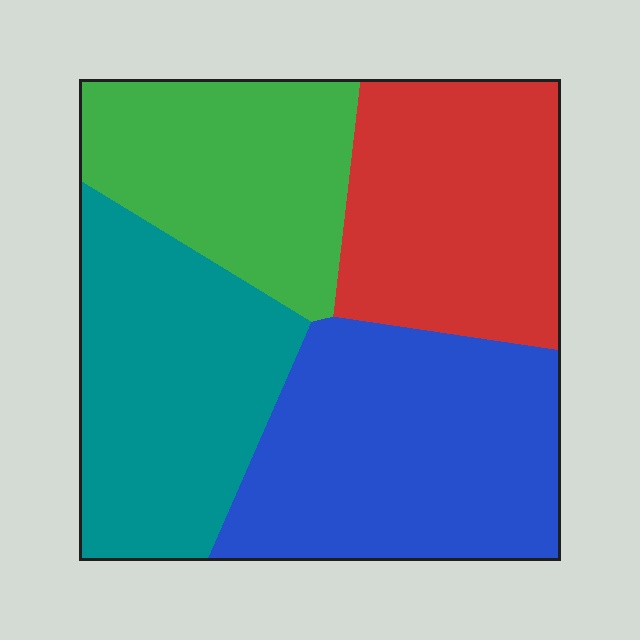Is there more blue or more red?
Blue.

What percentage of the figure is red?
Red covers 24% of the figure.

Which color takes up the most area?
Blue, at roughly 30%.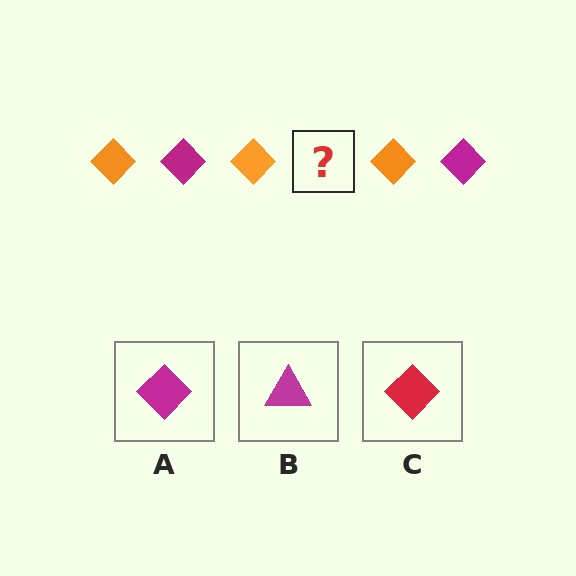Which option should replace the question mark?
Option A.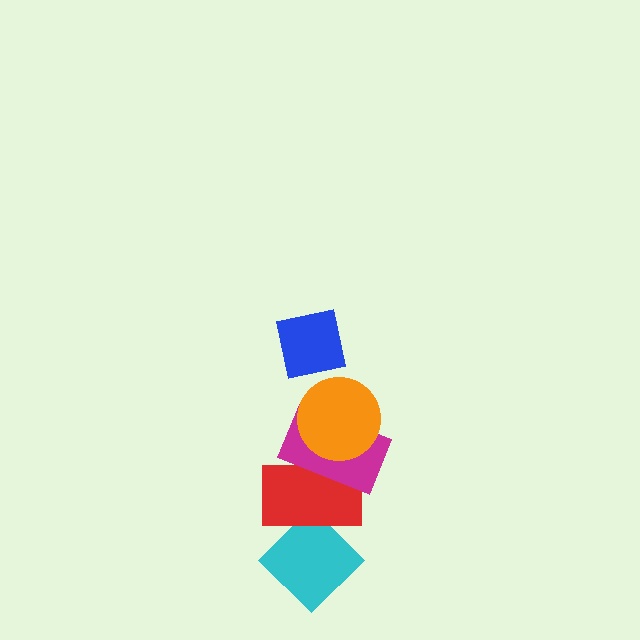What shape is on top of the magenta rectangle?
The orange circle is on top of the magenta rectangle.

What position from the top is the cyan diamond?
The cyan diamond is 5th from the top.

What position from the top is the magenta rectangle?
The magenta rectangle is 3rd from the top.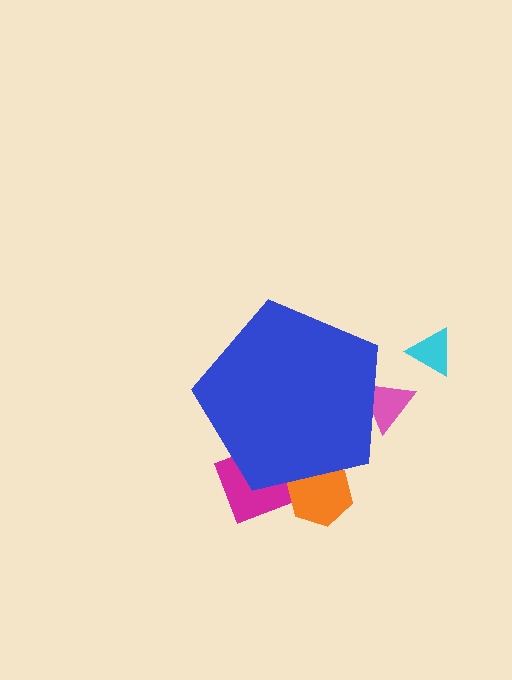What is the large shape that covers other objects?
A blue pentagon.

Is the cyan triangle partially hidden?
No, the cyan triangle is fully visible.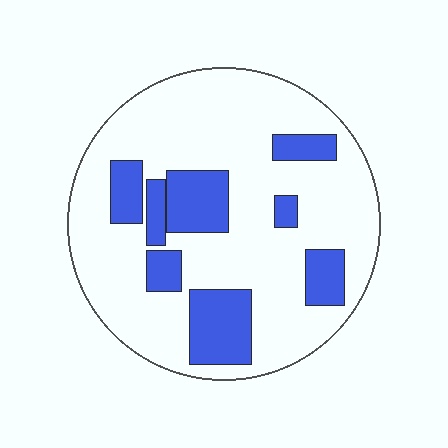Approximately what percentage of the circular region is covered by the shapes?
Approximately 25%.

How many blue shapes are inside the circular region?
8.